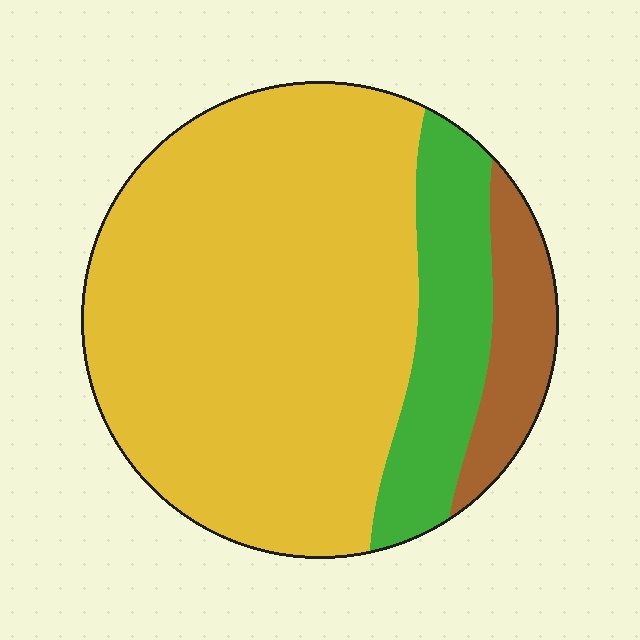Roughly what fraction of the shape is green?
Green takes up less than a quarter of the shape.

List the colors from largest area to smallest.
From largest to smallest: yellow, green, brown.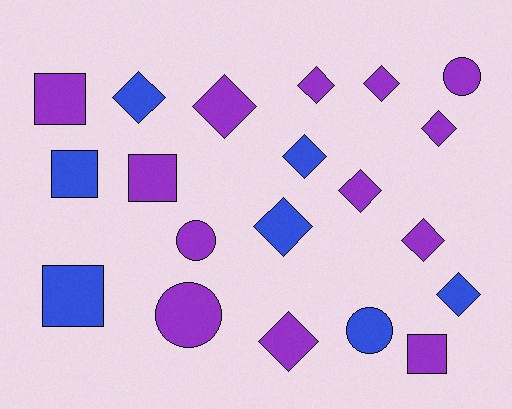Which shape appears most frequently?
Diamond, with 11 objects.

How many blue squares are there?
There are 2 blue squares.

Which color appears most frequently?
Purple, with 13 objects.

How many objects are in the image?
There are 20 objects.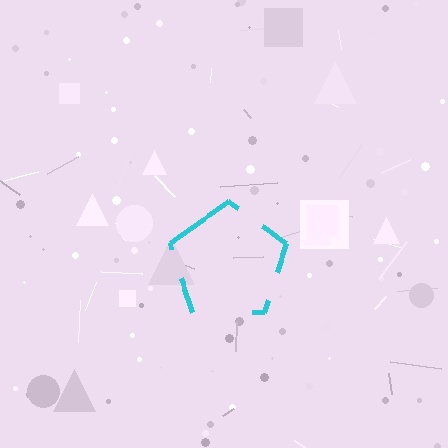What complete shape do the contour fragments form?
The contour fragments form a pentagon.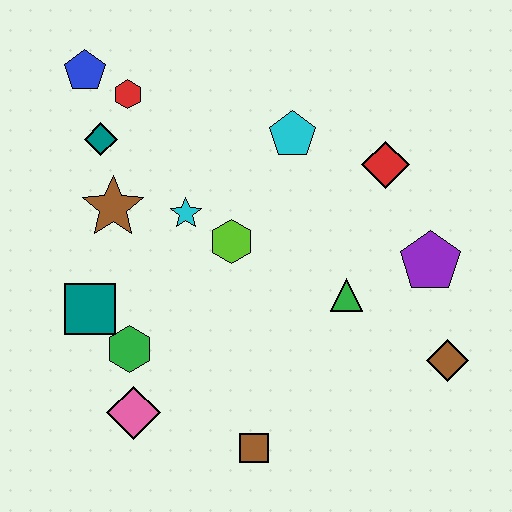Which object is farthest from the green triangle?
The blue pentagon is farthest from the green triangle.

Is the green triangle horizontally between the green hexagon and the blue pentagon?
No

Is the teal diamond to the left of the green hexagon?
Yes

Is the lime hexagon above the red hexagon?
No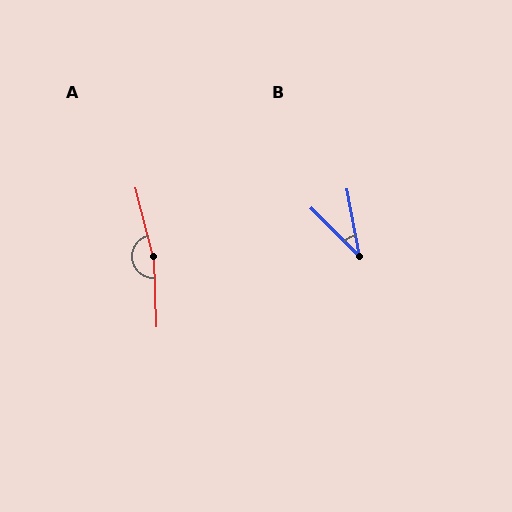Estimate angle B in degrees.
Approximately 34 degrees.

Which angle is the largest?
A, at approximately 168 degrees.